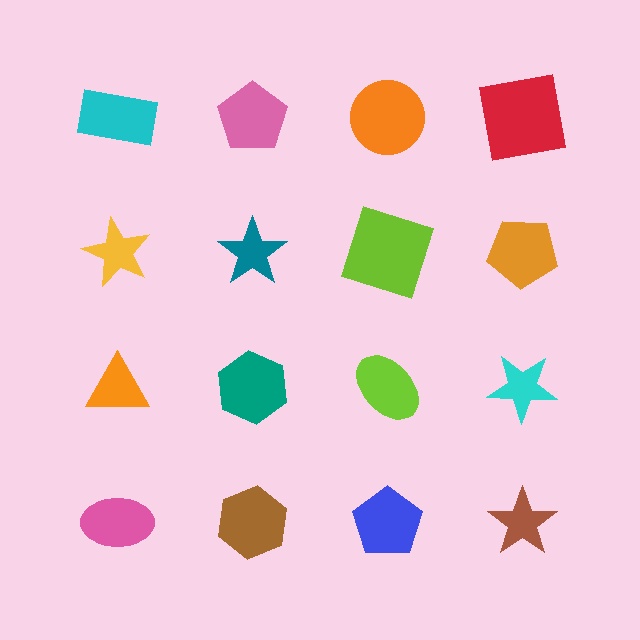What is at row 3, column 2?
A teal hexagon.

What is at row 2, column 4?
An orange pentagon.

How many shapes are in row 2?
4 shapes.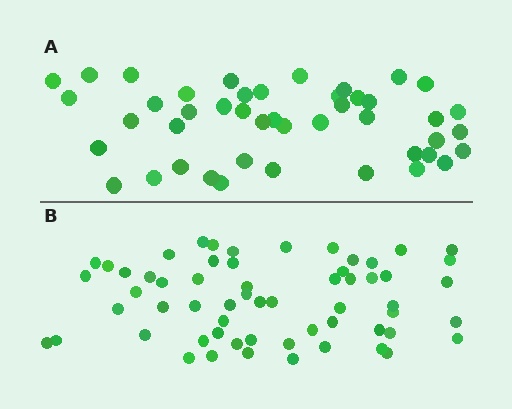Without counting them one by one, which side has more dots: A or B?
Region B (the bottom region) has more dots.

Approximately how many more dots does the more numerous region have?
Region B has approximately 15 more dots than region A.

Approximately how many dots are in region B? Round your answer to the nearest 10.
About 60 dots.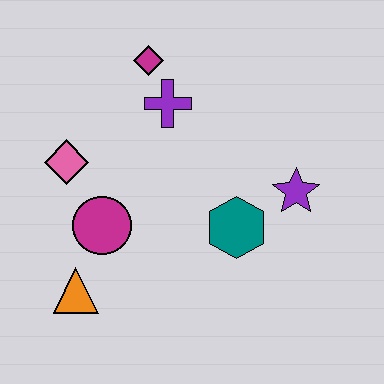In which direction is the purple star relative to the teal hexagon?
The purple star is to the right of the teal hexagon.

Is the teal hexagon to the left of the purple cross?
No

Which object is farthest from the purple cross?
The orange triangle is farthest from the purple cross.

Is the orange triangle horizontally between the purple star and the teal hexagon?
No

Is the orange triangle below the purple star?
Yes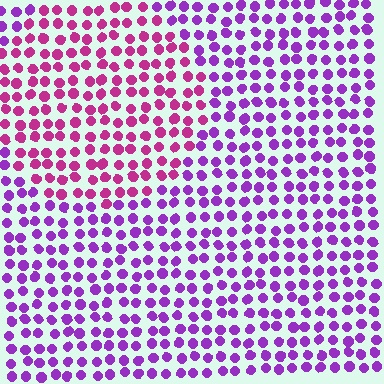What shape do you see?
I see a circle.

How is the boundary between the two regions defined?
The boundary is defined purely by a slight shift in hue (about 39 degrees). Spacing, size, and orientation are identical on both sides.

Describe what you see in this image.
The image is filled with small purple elements in a uniform arrangement. A circle-shaped region is visible where the elements are tinted to a slightly different hue, forming a subtle color boundary.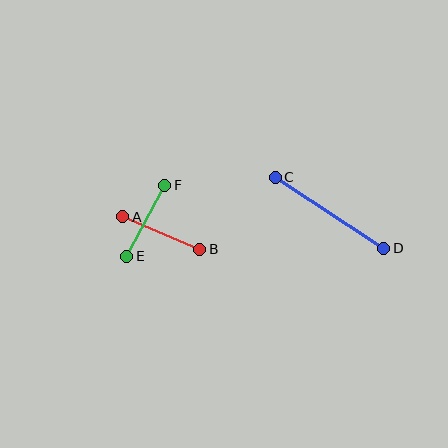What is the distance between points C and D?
The distance is approximately 130 pixels.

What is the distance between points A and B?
The distance is approximately 83 pixels.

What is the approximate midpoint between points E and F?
The midpoint is at approximately (146, 221) pixels.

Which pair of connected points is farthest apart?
Points C and D are farthest apart.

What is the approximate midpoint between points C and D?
The midpoint is at approximately (329, 213) pixels.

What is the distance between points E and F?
The distance is approximately 80 pixels.